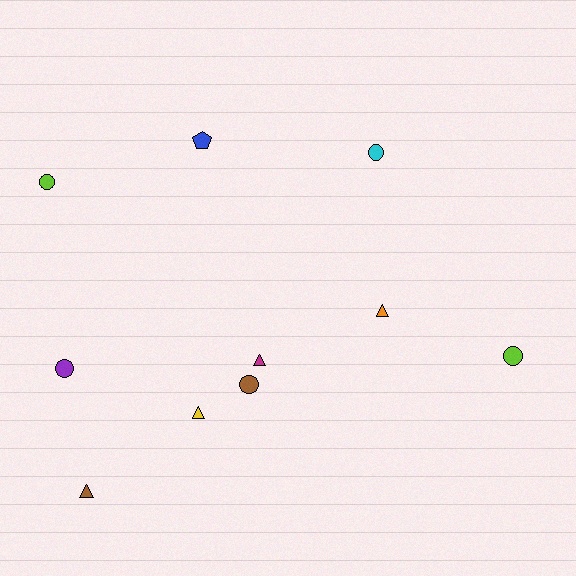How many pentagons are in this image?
There is 1 pentagon.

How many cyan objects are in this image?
There is 1 cyan object.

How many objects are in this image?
There are 10 objects.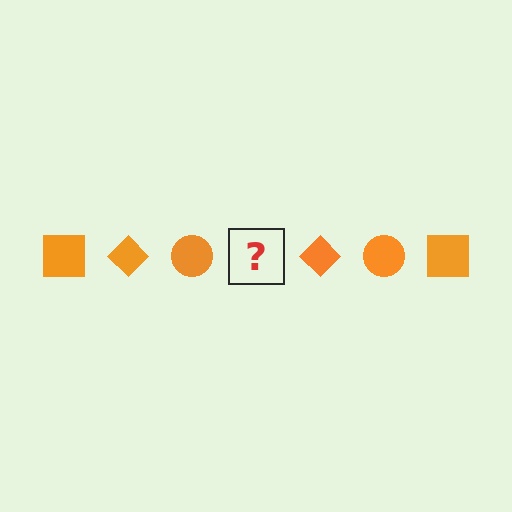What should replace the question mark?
The question mark should be replaced with an orange square.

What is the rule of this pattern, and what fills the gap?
The rule is that the pattern cycles through square, diamond, circle shapes in orange. The gap should be filled with an orange square.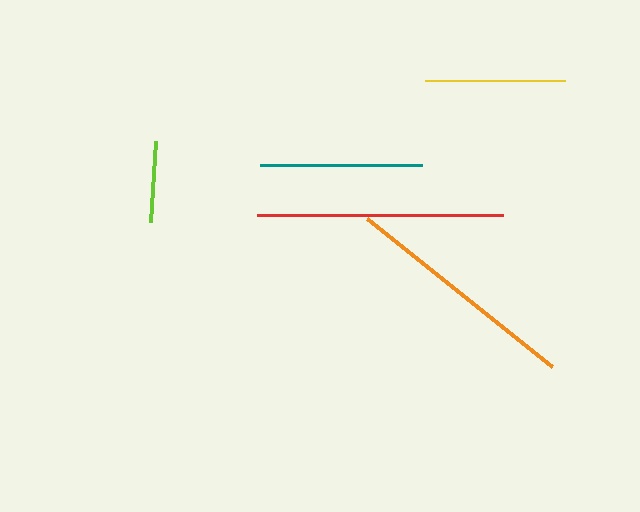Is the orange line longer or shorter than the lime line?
The orange line is longer than the lime line.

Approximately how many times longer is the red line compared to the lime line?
The red line is approximately 3.0 times the length of the lime line.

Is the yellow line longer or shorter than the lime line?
The yellow line is longer than the lime line.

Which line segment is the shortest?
The lime line is the shortest at approximately 81 pixels.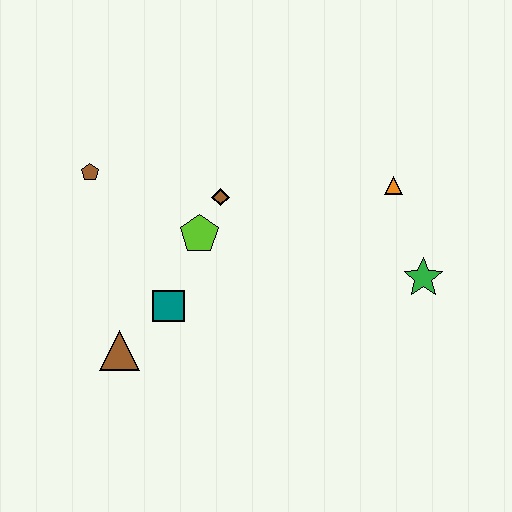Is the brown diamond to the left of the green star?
Yes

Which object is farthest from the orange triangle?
The brown triangle is farthest from the orange triangle.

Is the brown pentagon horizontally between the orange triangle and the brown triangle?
No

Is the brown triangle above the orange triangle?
No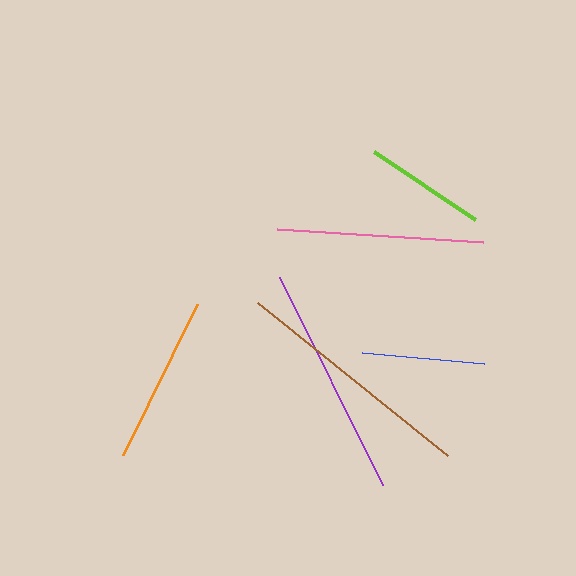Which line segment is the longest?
The brown line is the longest at approximately 244 pixels.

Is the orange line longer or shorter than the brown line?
The brown line is longer than the orange line.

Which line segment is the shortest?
The lime line is the shortest at approximately 121 pixels.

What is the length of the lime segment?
The lime segment is approximately 121 pixels long.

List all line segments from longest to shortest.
From longest to shortest: brown, purple, pink, orange, blue, lime.